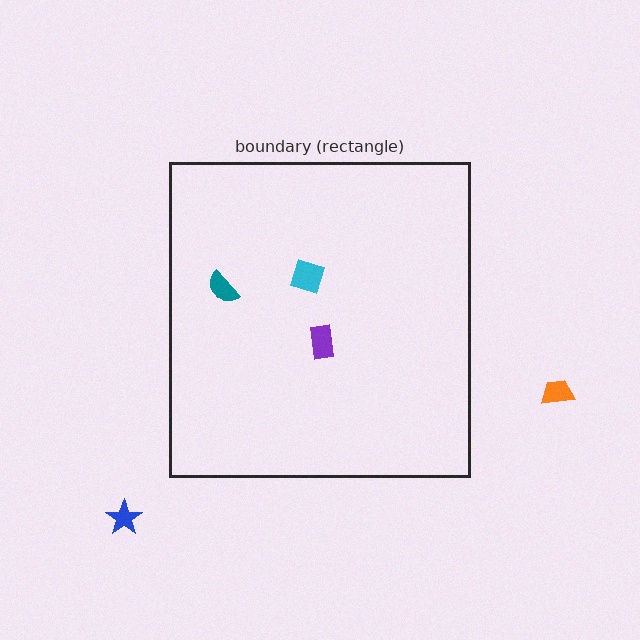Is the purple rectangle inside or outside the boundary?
Inside.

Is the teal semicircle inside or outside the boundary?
Inside.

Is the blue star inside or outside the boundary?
Outside.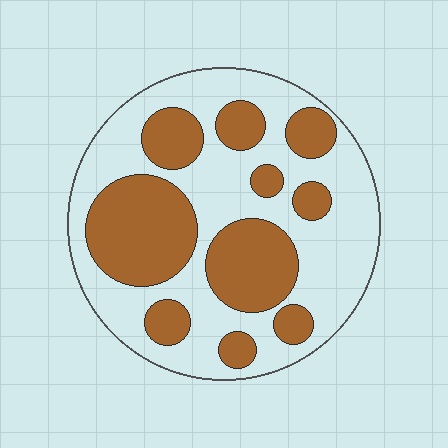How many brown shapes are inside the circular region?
10.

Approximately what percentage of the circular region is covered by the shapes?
Approximately 40%.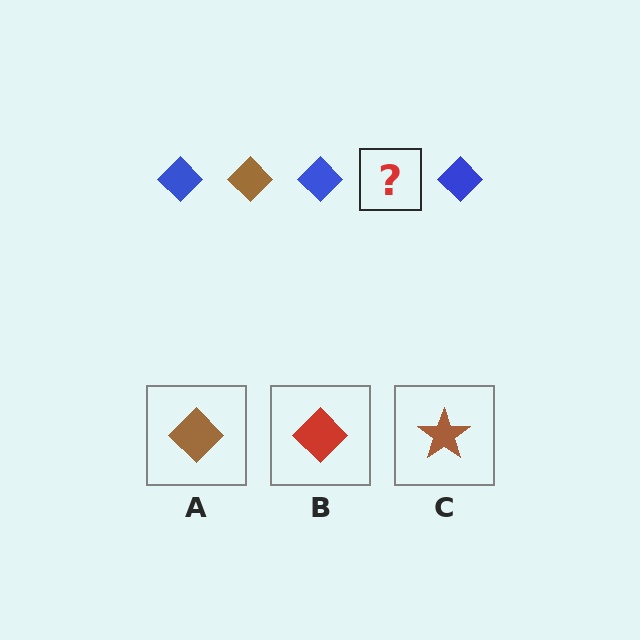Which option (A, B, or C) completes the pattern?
A.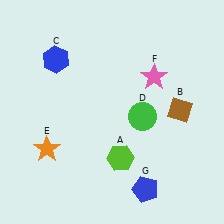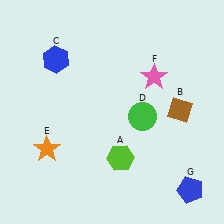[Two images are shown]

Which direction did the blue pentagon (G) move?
The blue pentagon (G) moved right.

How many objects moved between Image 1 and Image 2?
1 object moved between the two images.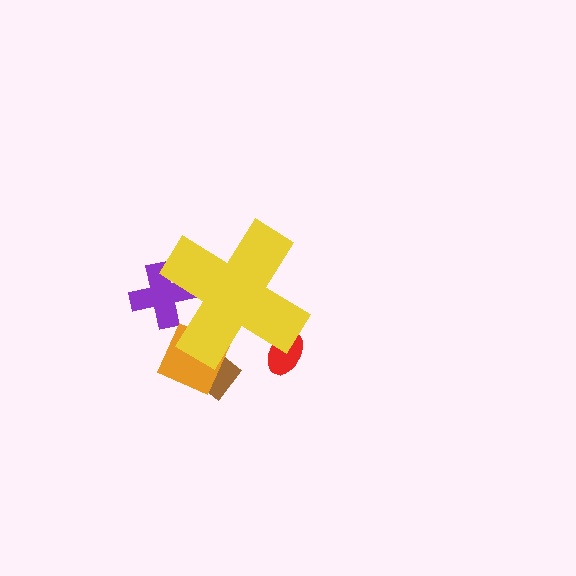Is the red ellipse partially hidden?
Yes, the red ellipse is partially hidden behind the yellow cross.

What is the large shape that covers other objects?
A yellow cross.